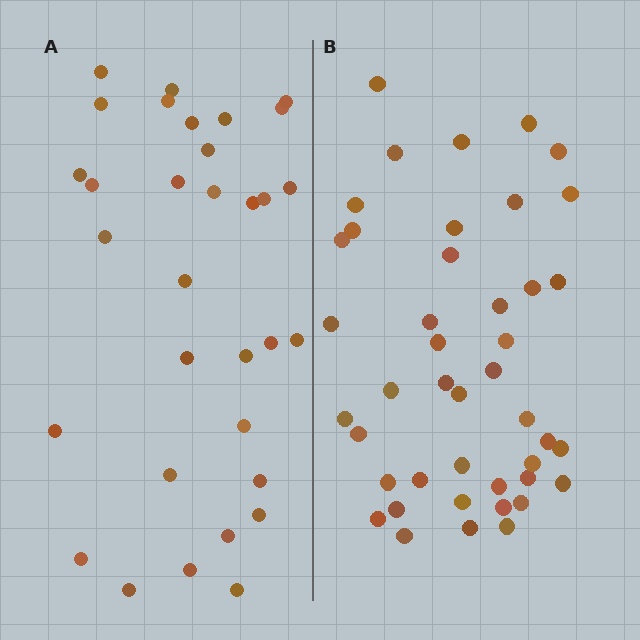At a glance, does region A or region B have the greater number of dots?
Region B (the right region) has more dots.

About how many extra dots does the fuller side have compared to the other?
Region B has roughly 12 or so more dots than region A.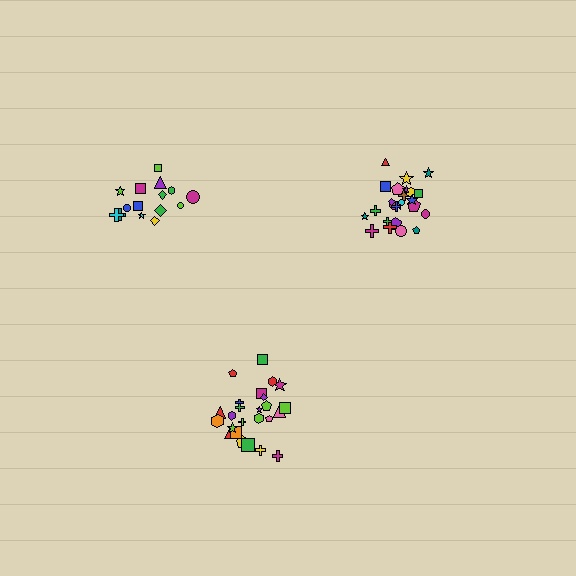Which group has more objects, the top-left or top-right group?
The top-right group.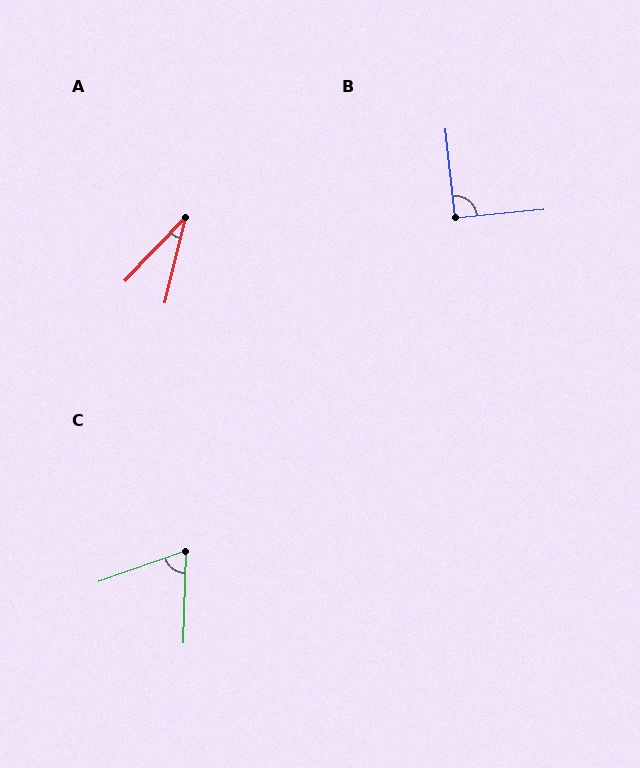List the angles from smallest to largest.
A (30°), C (69°), B (90°).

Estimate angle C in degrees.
Approximately 69 degrees.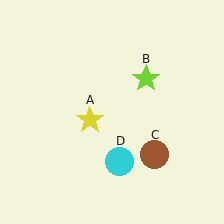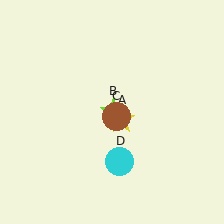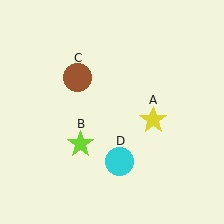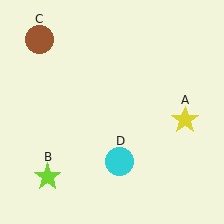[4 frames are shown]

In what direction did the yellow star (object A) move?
The yellow star (object A) moved right.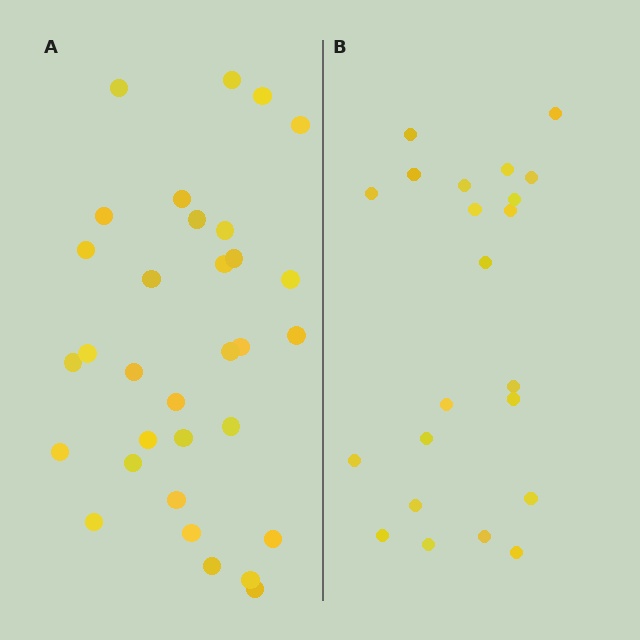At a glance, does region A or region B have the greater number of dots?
Region A (the left region) has more dots.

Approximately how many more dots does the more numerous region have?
Region A has roughly 10 or so more dots than region B.